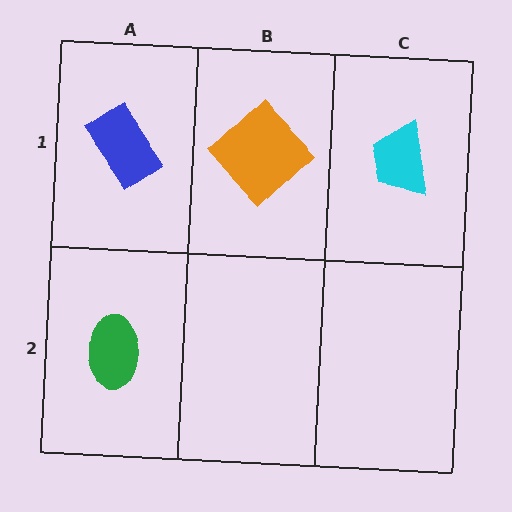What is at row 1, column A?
A blue rectangle.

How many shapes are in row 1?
3 shapes.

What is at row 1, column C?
A cyan trapezoid.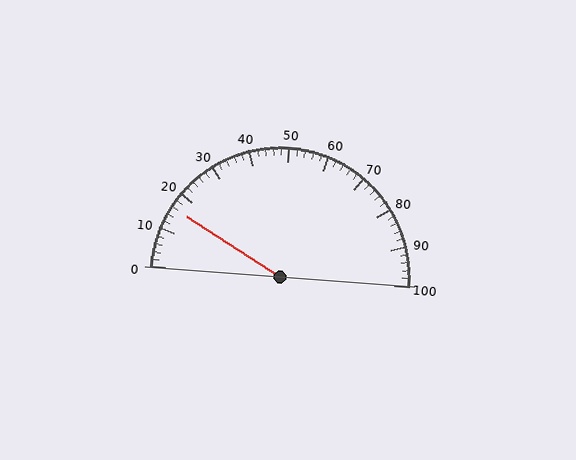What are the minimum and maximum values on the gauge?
The gauge ranges from 0 to 100.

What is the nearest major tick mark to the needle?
The nearest major tick mark is 20.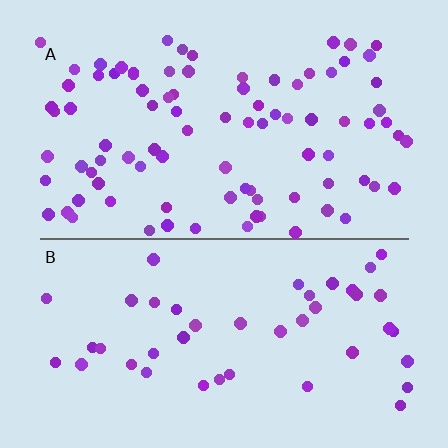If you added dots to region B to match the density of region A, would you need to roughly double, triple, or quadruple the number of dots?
Approximately double.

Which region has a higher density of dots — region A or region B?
A (the top).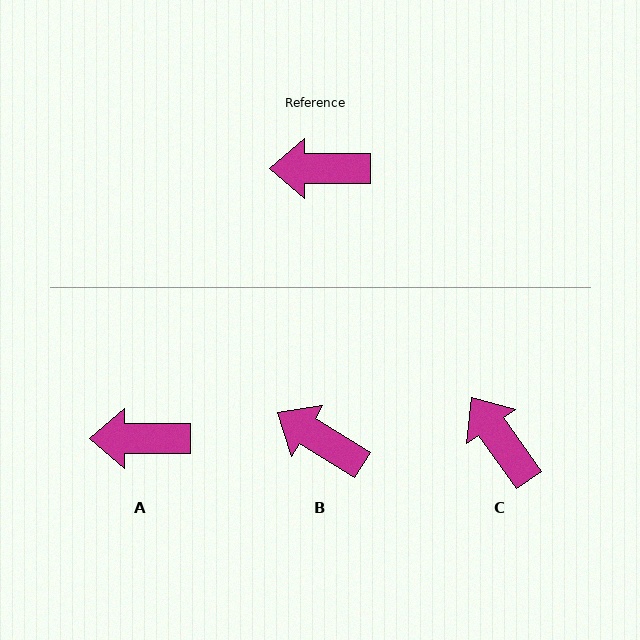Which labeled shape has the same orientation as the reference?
A.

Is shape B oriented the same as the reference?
No, it is off by about 31 degrees.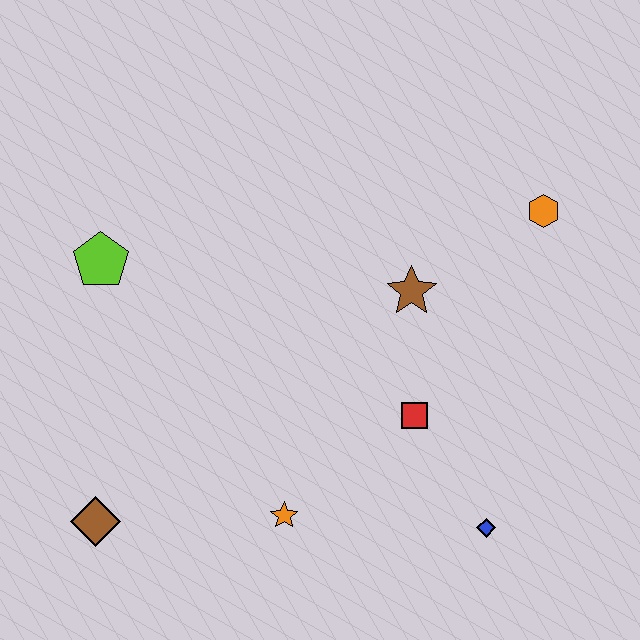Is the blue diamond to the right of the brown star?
Yes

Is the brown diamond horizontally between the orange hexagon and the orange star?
No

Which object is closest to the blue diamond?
The red square is closest to the blue diamond.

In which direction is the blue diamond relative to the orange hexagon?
The blue diamond is below the orange hexagon.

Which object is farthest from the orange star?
The orange hexagon is farthest from the orange star.